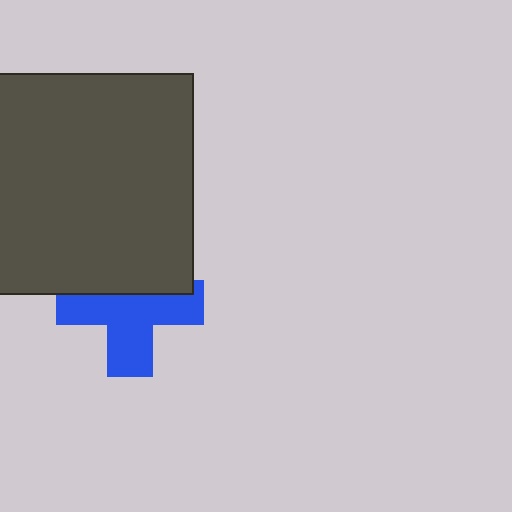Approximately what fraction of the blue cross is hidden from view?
Roughly 40% of the blue cross is hidden behind the dark gray square.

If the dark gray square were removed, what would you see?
You would see the complete blue cross.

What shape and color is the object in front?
The object in front is a dark gray square.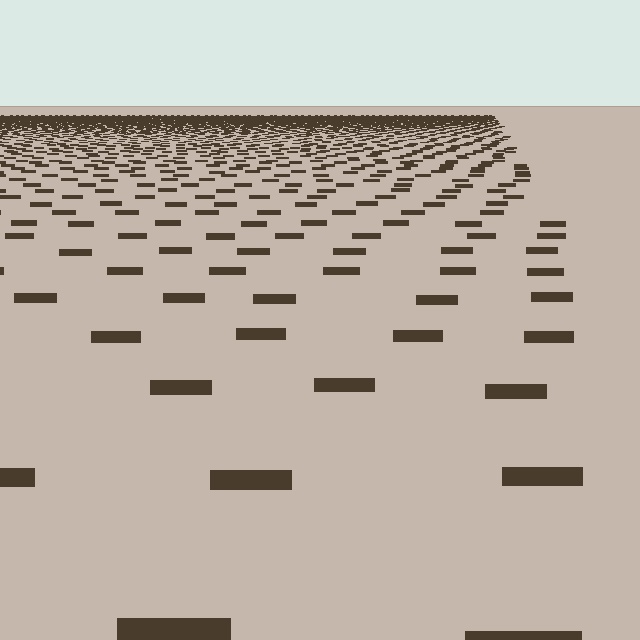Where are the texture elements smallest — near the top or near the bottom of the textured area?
Near the top.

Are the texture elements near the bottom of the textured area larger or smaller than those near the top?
Larger. Near the bottom, elements are closer to the viewer and appear at a bigger on-screen size.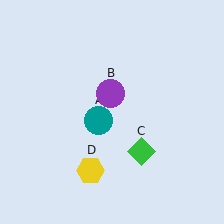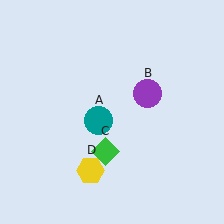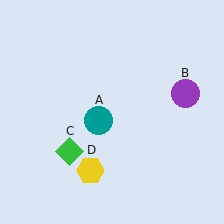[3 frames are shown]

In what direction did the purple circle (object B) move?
The purple circle (object B) moved right.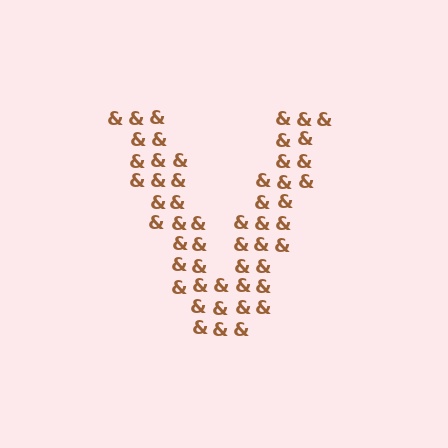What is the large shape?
The large shape is the letter V.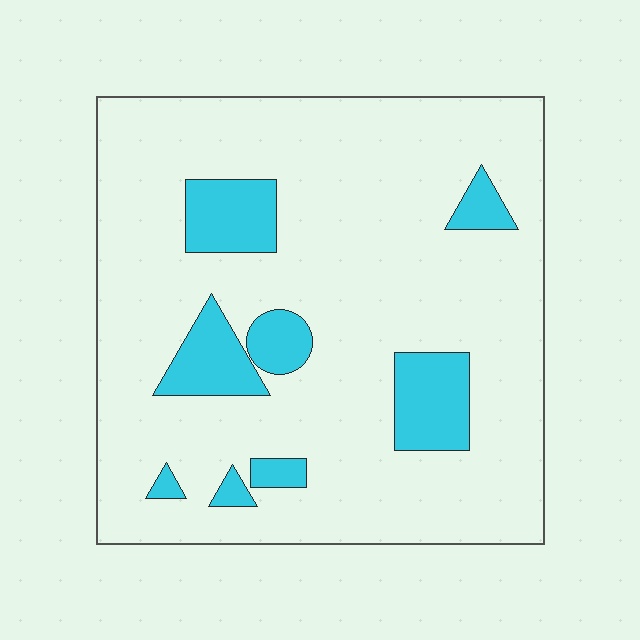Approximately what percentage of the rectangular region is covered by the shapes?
Approximately 15%.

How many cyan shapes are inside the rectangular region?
8.